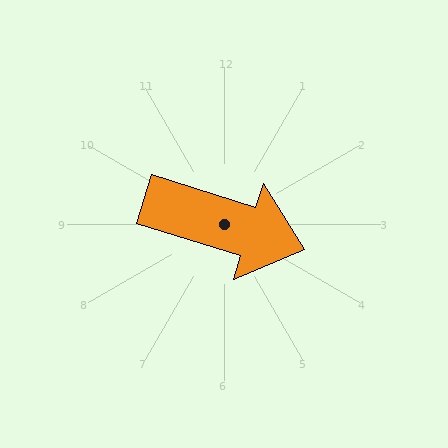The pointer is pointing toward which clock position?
Roughly 4 o'clock.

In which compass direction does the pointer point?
East.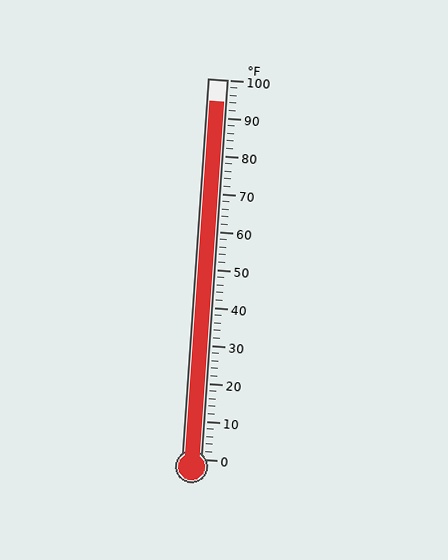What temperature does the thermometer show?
The thermometer shows approximately 94°F.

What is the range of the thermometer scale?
The thermometer scale ranges from 0°F to 100°F.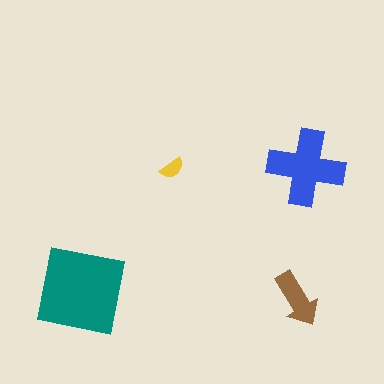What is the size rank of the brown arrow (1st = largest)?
3rd.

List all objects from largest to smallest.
The teal square, the blue cross, the brown arrow, the yellow semicircle.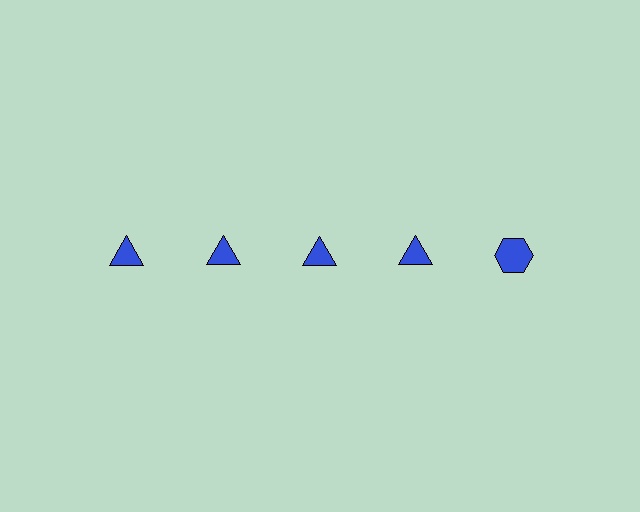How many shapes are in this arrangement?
There are 5 shapes arranged in a grid pattern.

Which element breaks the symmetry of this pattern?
The blue hexagon in the top row, rightmost column breaks the symmetry. All other shapes are blue triangles.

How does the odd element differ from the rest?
It has a different shape: hexagon instead of triangle.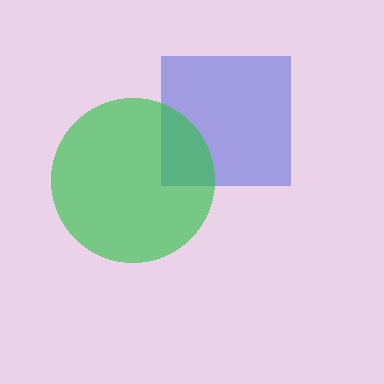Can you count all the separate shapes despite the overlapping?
Yes, there are 2 separate shapes.